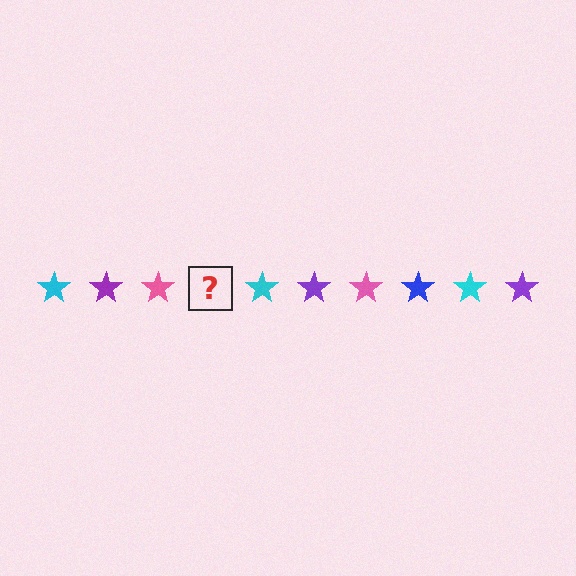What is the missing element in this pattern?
The missing element is a blue star.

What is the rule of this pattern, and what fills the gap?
The rule is that the pattern cycles through cyan, purple, pink, blue stars. The gap should be filled with a blue star.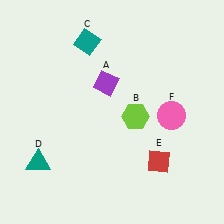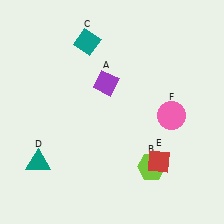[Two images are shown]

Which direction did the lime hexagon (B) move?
The lime hexagon (B) moved down.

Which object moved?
The lime hexagon (B) moved down.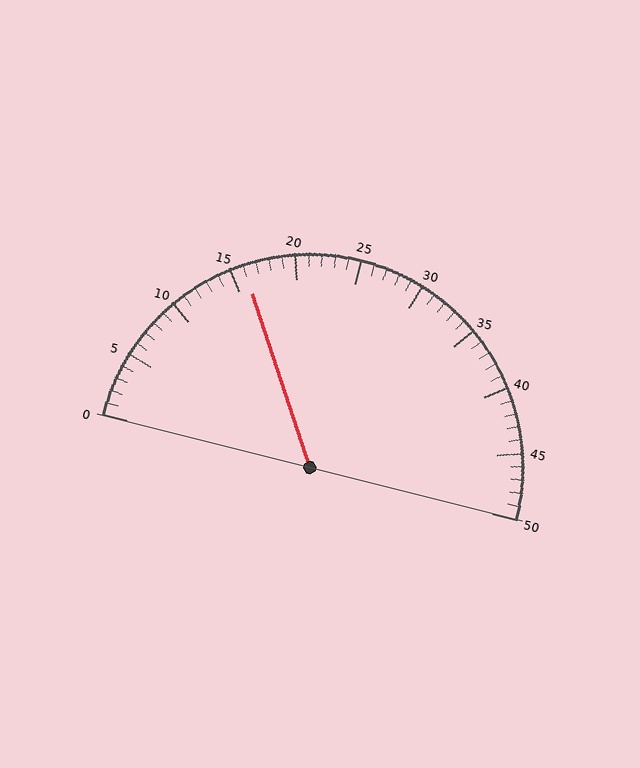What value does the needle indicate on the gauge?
The needle indicates approximately 16.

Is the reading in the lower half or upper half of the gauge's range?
The reading is in the lower half of the range (0 to 50).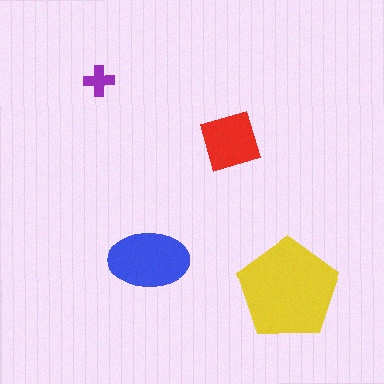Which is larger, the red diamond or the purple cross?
The red diamond.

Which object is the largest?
The yellow pentagon.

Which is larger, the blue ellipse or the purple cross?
The blue ellipse.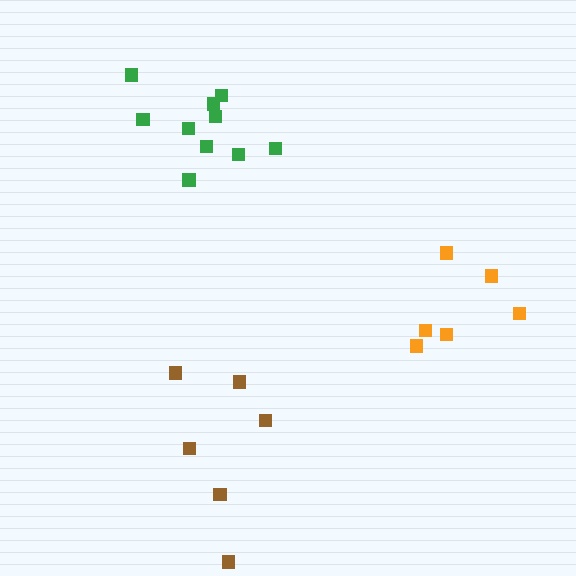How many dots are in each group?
Group 1: 6 dots, Group 2: 10 dots, Group 3: 6 dots (22 total).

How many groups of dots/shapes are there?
There are 3 groups.